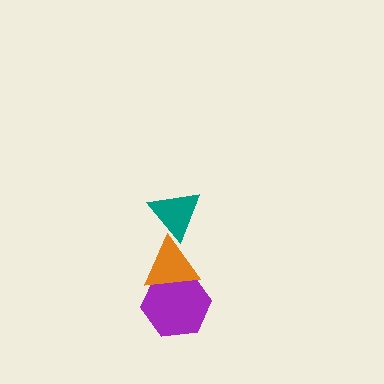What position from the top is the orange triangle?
The orange triangle is 2nd from the top.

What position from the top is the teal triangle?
The teal triangle is 1st from the top.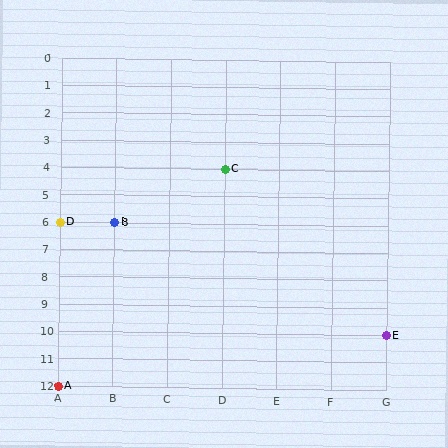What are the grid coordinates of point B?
Point B is at grid coordinates (B, 6).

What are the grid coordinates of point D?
Point D is at grid coordinates (A, 6).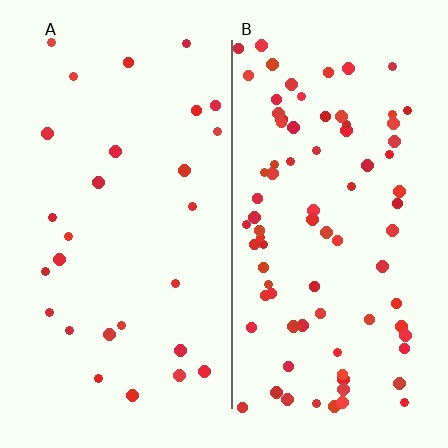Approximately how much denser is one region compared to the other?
Approximately 3.0× — region B over region A.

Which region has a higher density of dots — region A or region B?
B (the right).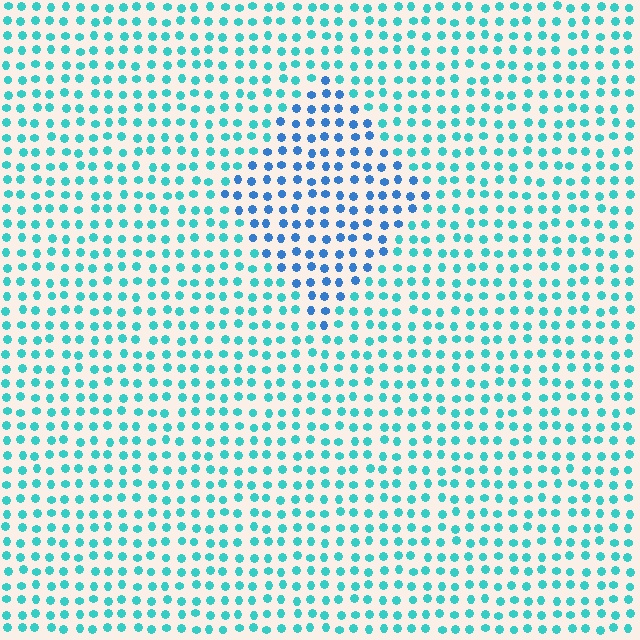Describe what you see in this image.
The image is filled with small cyan elements in a uniform arrangement. A diamond-shaped region is visible where the elements are tinted to a slightly different hue, forming a subtle color boundary.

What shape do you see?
I see a diamond.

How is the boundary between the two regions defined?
The boundary is defined purely by a slight shift in hue (about 36 degrees). Spacing, size, and orientation are identical on both sides.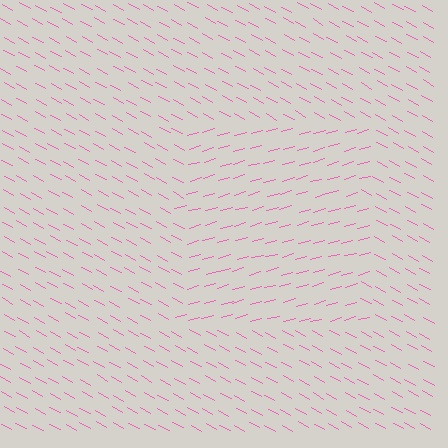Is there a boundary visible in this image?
Yes, there is a texture boundary formed by a change in line orientation.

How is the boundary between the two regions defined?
The boundary is defined purely by a change in line orientation (approximately 45 degrees difference). All lines are the same color and thickness.